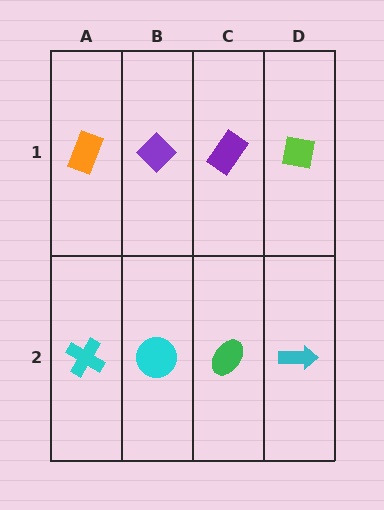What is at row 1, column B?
A purple diamond.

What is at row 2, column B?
A cyan circle.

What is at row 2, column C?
A green ellipse.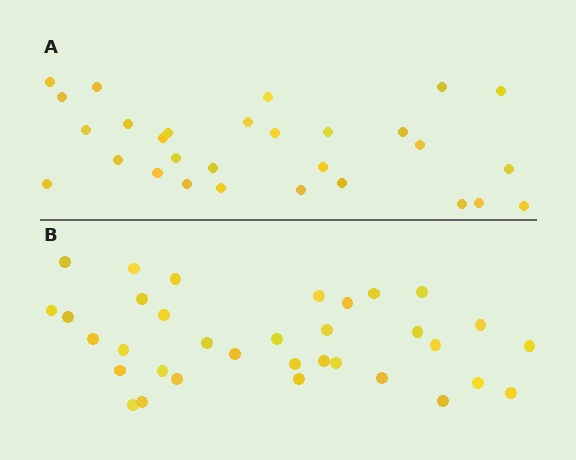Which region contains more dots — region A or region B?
Region B (the bottom region) has more dots.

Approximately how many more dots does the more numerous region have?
Region B has about 5 more dots than region A.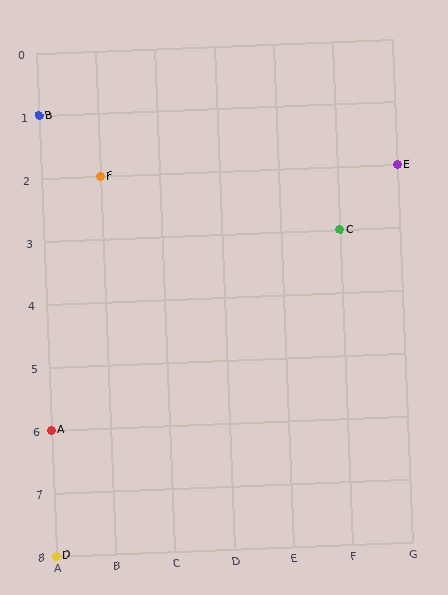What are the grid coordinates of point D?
Point D is at grid coordinates (A, 8).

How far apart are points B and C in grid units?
Points B and C are 5 columns and 2 rows apart (about 5.4 grid units diagonally).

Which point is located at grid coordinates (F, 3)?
Point C is at (F, 3).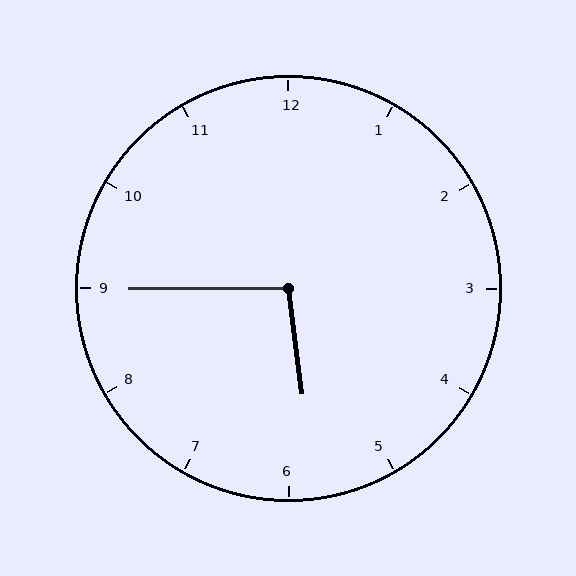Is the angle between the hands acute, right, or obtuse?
It is obtuse.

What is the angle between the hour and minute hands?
Approximately 98 degrees.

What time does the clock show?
5:45.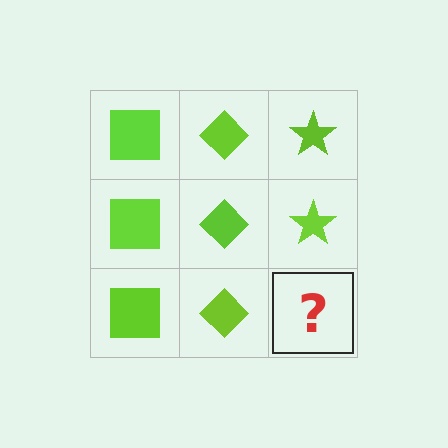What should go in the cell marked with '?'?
The missing cell should contain a lime star.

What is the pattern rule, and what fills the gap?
The rule is that each column has a consistent shape. The gap should be filled with a lime star.